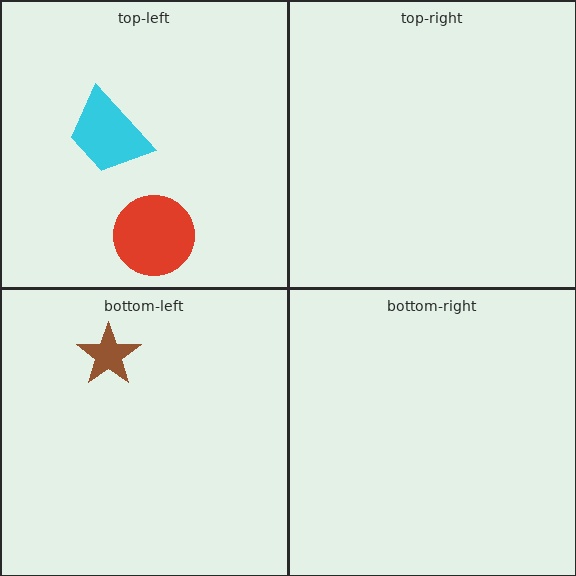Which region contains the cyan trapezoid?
The top-left region.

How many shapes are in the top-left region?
2.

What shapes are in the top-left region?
The cyan trapezoid, the red circle.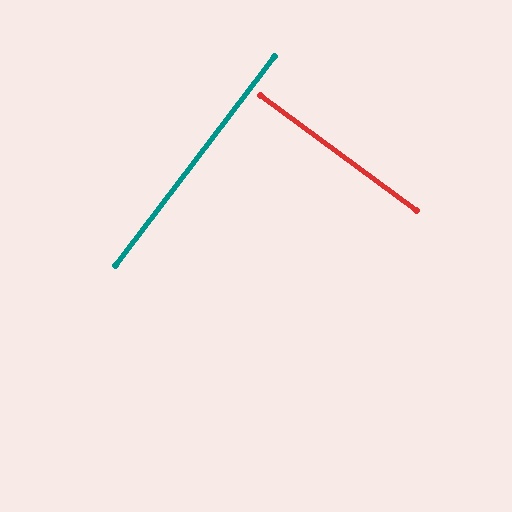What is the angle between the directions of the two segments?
Approximately 89 degrees.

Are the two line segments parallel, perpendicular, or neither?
Perpendicular — they meet at approximately 89°.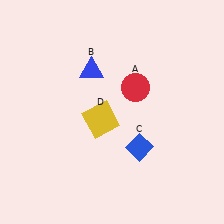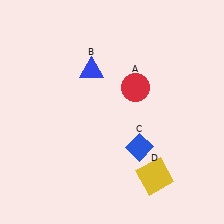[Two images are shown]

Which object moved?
The yellow square (D) moved down.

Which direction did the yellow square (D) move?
The yellow square (D) moved down.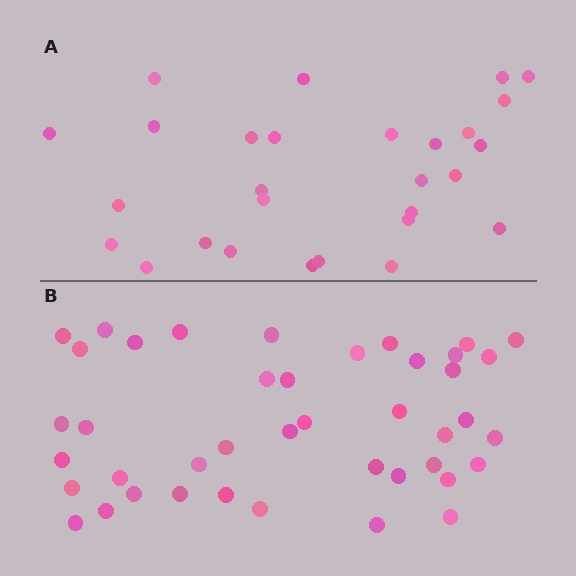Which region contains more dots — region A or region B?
Region B (the bottom region) has more dots.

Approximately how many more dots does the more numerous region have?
Region B has approximately 15 more dots than region A.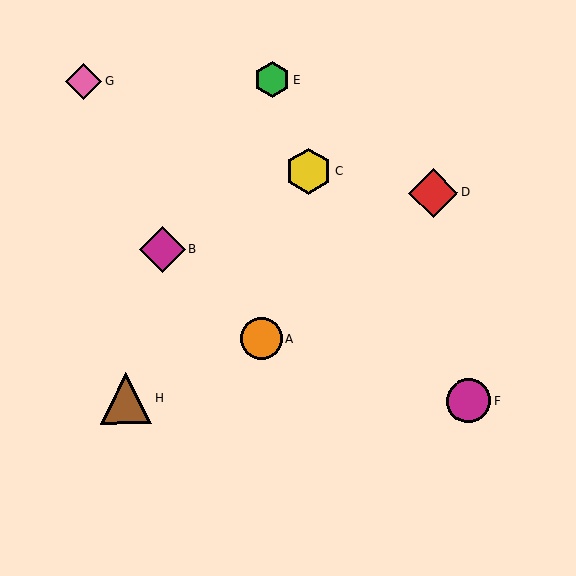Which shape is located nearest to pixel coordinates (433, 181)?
The red diamond (labeled D) at (433, 193) is nearest to that location.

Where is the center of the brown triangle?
The center of the brown triangle is at (126, 398).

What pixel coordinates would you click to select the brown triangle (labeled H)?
Click at (126, 398) to select the brown triangle H.